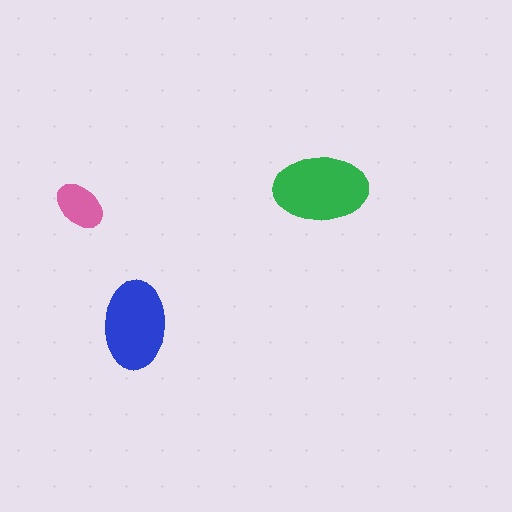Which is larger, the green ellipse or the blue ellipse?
The green one.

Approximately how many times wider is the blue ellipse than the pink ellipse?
About 1.5 times wider.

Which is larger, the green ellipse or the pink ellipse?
The green one.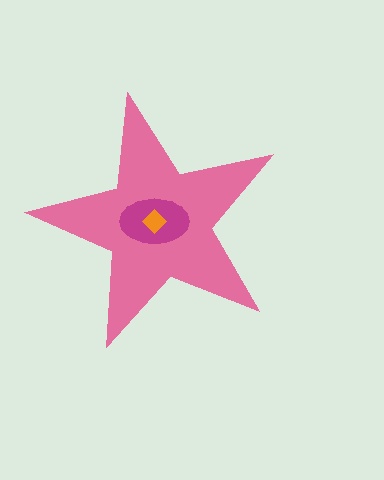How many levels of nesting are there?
3.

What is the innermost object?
The orange diamond.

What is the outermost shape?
The pink star.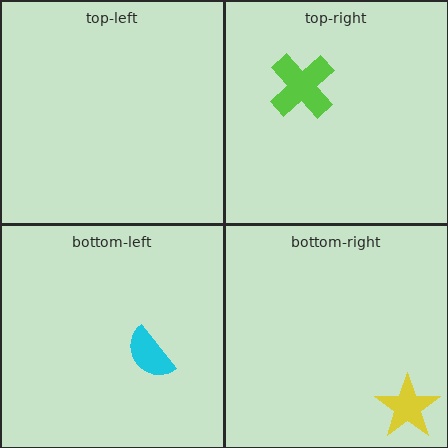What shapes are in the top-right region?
The lime cross.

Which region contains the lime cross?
The top-right region.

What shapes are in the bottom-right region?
The yellow star.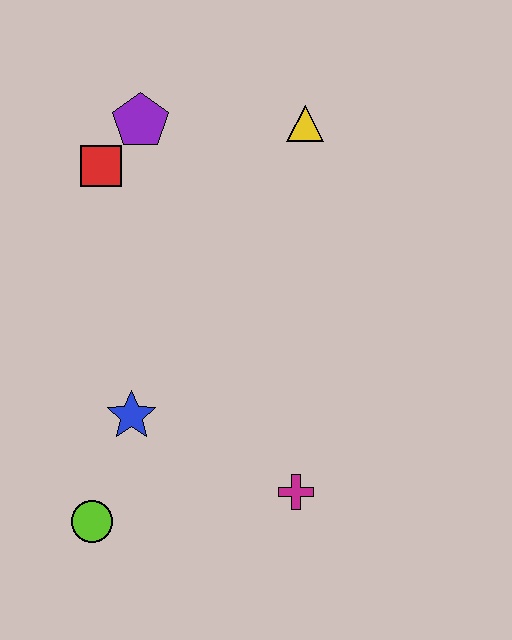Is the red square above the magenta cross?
Yes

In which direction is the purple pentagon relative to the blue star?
The purple pentagon is above the blue star.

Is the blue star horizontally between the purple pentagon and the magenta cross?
No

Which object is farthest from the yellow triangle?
The lime circle is farthest from the yellow triangle.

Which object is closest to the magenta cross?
The blue star is closest to the magenta cross.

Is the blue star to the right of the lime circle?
Yes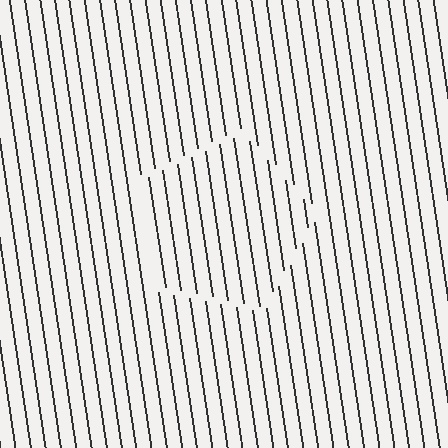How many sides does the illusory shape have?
5 sides — the line-ends trace a pentagon.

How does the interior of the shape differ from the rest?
The interior of the shape contains the same grating, shifted by half a period — the contour is defined by the phase discontinuity where line-ends from the inner and outer gratings abut.